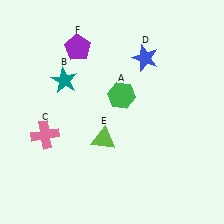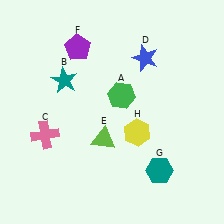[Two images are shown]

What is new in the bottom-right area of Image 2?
A teal hexagon (G) was added in the bottom-right area of Image 2.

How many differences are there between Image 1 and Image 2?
There are 2 differences between the two images.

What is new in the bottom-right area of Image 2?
A yellow hexagon (H) was added in the bottom-right area of Image 2.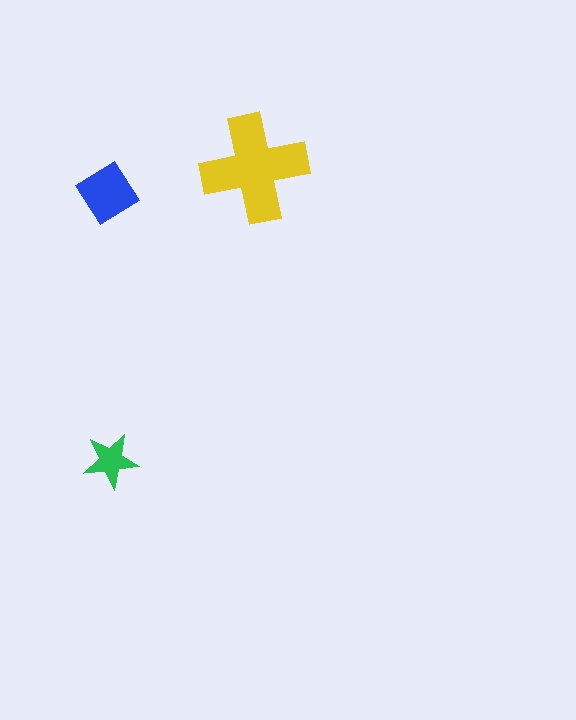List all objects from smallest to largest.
The green star, the blue diamond, the yellow cross.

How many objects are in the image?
There are 3 objects in the image.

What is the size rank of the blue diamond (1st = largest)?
2nd.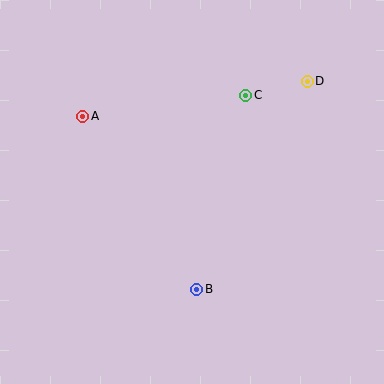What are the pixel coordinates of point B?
Point B is at (197, 289).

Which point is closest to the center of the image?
Point B at (197, 289) is closest to the center.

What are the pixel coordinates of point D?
Point D is at (307, 81).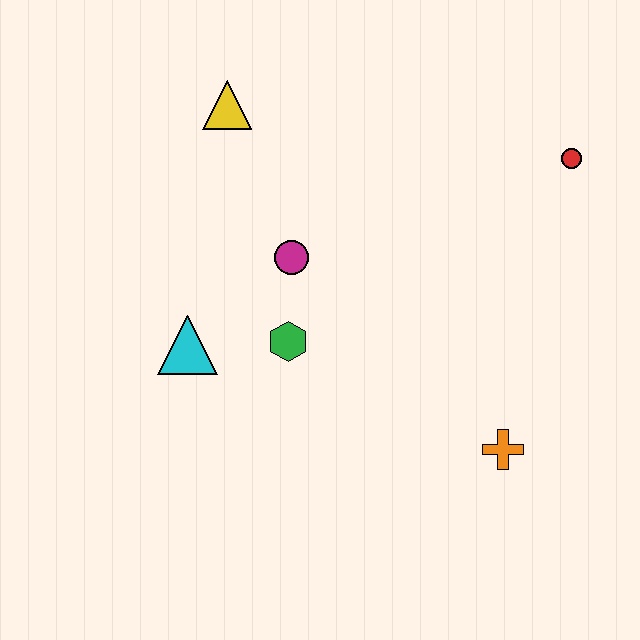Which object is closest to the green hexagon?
The magenta circle is closest to the green hexagon.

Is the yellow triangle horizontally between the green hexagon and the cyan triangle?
Yes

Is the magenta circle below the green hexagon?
No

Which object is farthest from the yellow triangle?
The orange cross is farthest from the yellow triangle.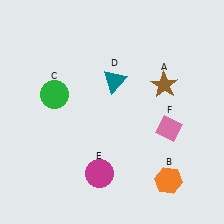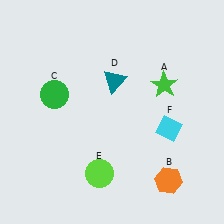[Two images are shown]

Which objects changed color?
A changed from brown to green. E changed from magenta to lime. F changed from pink to cyan.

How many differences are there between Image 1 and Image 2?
There are 3 differences between the two images.